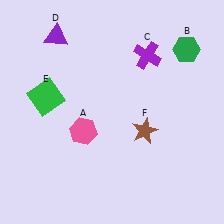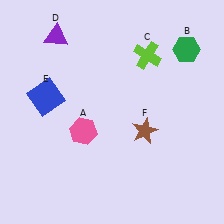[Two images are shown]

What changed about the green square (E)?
In Image 1, E is green. In Image 2, it changed to blue.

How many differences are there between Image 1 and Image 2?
There are 2 differences between the two images.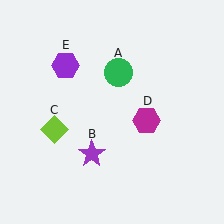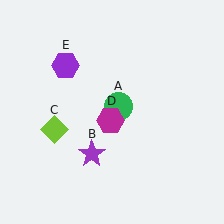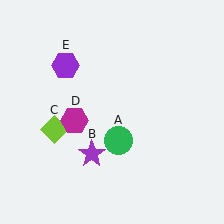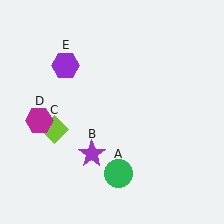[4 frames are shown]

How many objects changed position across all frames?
2 objects changed position: green circle (object A), magenta hexagon (object D).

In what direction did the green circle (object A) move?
The green circle (object A) moved down.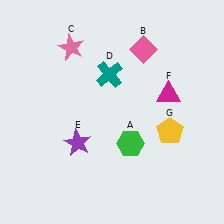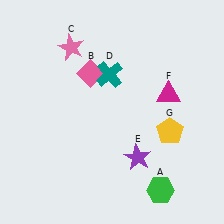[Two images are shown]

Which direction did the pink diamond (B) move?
The pink diamond (B) moved left.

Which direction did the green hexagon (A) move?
The green hexagon (A) moved down.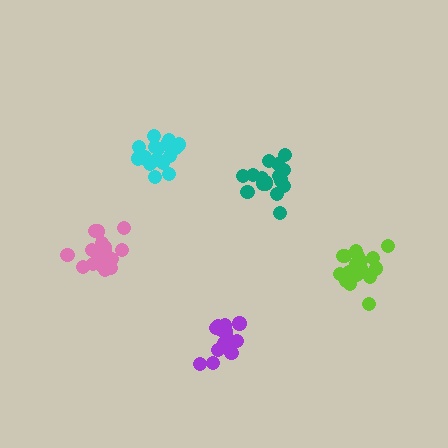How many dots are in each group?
Group 1: 21 dots, Group 2: 18 dots, Group 3: 17 dots, Group 4: 18 dots, Group 5: 15 dots (89 total).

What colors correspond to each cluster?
The clusters are colored: lime, cyan, teal, pink, purple.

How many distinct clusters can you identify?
There are 5 distinct clusters.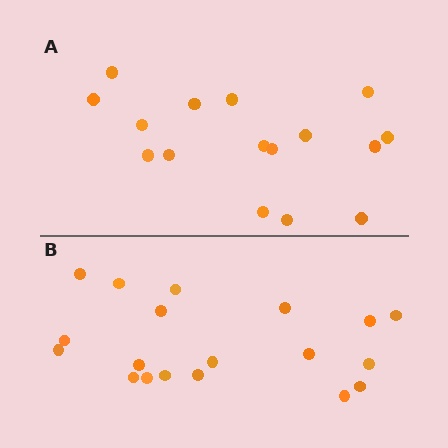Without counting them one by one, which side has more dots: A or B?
Region B (the bottom region) has more dots.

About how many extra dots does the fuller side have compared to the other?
Region B has just a few more — roughly 2 or 3 more dots than region A.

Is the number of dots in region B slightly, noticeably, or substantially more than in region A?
Region B has only slightly more — the two regions are fairly close. The ratio is roughly 1.2 to 1.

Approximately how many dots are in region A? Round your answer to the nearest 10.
About 20 dots. (The exact count is 16, which rounds to 20.)